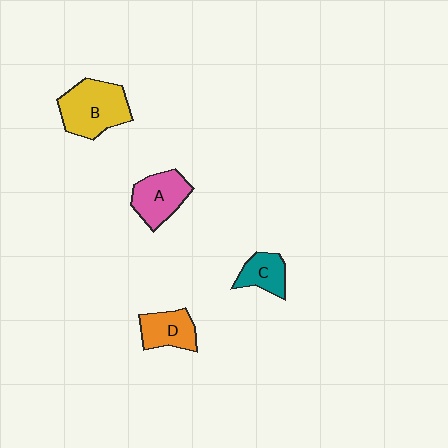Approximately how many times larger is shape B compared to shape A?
Approximately 1.4 times.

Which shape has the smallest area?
Shape C (teal).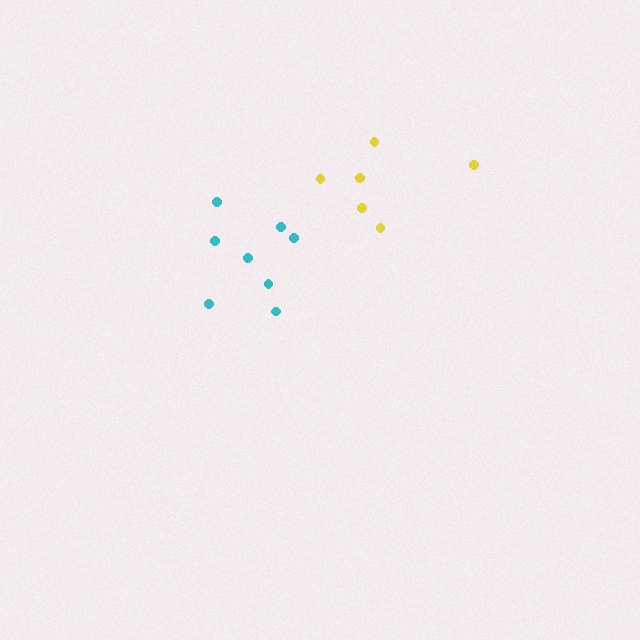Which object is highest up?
The yellow cluster is topmost.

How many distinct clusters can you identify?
There are 2 distinct clusters.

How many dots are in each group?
Group 1: 6 dots, Group 2: 8 dots (14 total).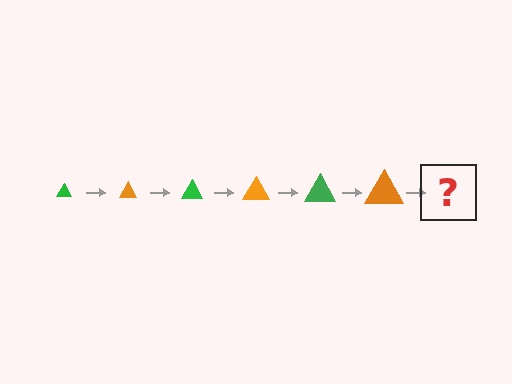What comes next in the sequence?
The next element should be a green triangle, larger than the previous one.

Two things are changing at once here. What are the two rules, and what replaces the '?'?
The two rules are that the triangle grows larger each step and the color cycles through green and orange. The '?' should be a green triangle, larger than the previous one.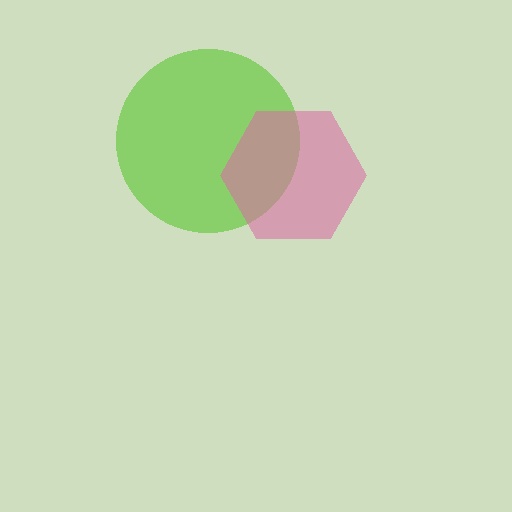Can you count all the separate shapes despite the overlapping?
Yes, there are 2 separate shapes.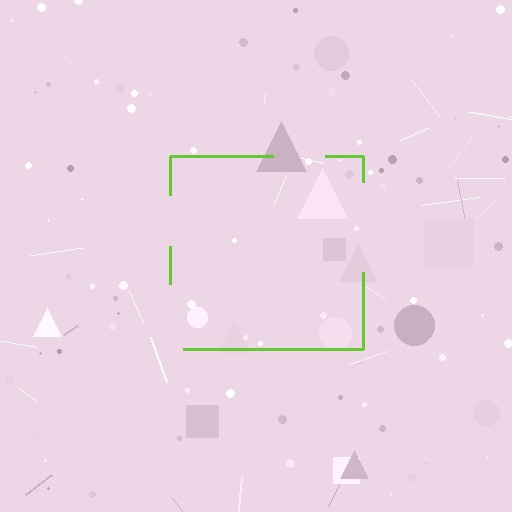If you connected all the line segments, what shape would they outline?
They would outline a square.